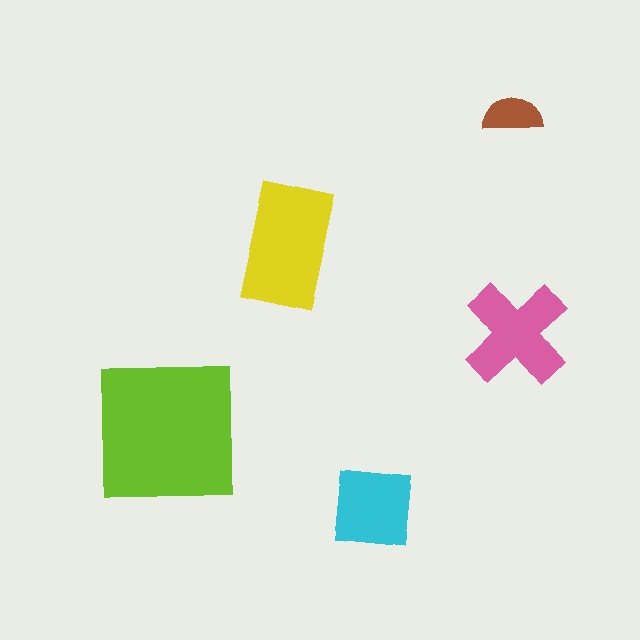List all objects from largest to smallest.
The lime square, the yellow rectangle, the pink cross, the cyan square, the brown semicircle.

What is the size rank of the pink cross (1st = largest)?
3rd.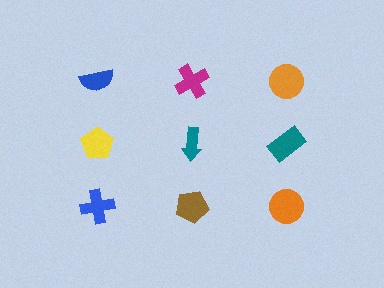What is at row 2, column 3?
A teal rectangle.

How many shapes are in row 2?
3 shapes.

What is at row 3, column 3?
An orange circle.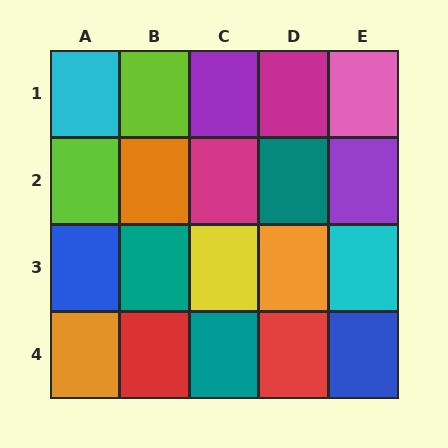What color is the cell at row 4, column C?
Teal.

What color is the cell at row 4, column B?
Red.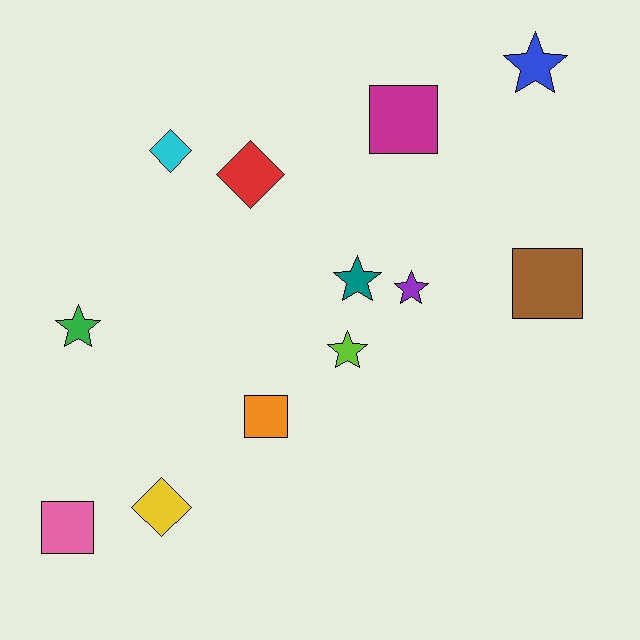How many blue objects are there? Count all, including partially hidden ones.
There is 1 blue object.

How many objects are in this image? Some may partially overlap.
There are 12 objects.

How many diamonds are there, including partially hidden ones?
There are 3 diamonds.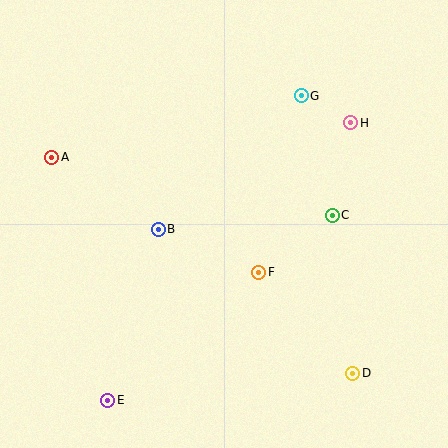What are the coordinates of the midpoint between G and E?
The midpoint between G and E is at (204, 248).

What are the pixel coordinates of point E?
Point E is at (108, 400).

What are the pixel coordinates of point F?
Point F is at (259, 272).